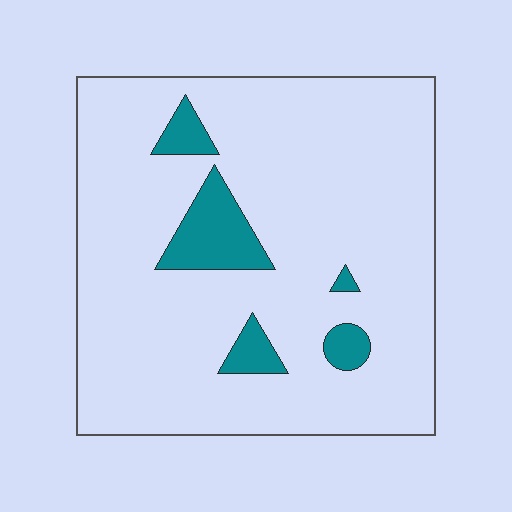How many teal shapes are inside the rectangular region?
5.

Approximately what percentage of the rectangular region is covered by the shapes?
Approximately 10%.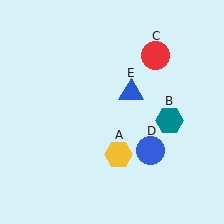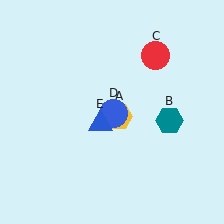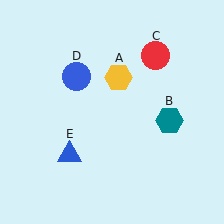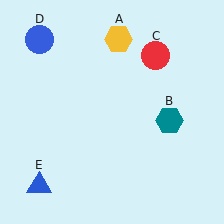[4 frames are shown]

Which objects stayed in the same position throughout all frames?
Teal hexagon (object B) and red circle (object C) remained stationary.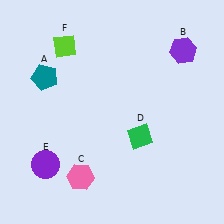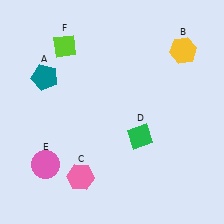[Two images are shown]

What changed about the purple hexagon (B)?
In Image 1, B is purple. In Image 2, it changed to yellow.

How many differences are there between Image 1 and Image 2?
There are 2 differences between the two images.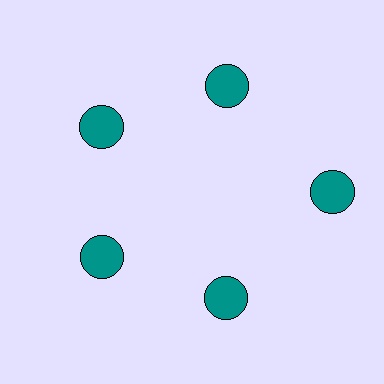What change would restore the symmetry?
The symmetry would be restored by moving it inward, back onto the ring so that all 5 circles sit at equal angles and equal distance from the center.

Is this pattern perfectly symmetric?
No. The 5 teal circles are arranged in a ring, but one element near the 3 o'clock position is pushed outward from the center, breaking the 5-fold rotational symmetry.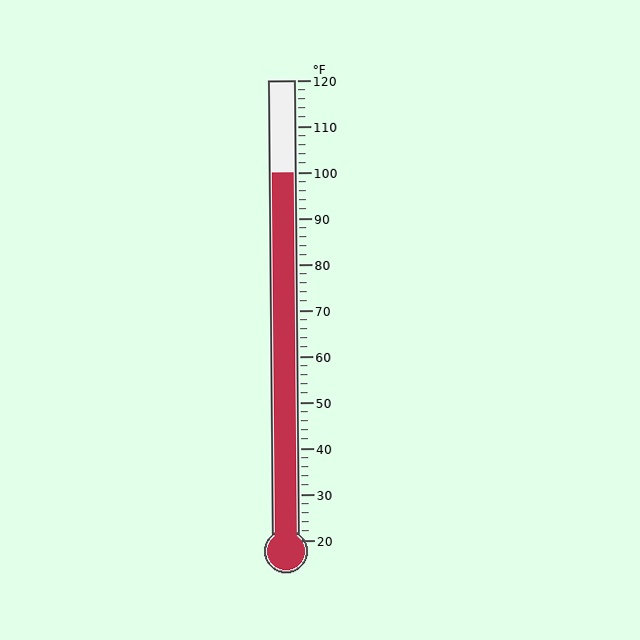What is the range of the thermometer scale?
The thermometer scale ranges from 20°F to 120°F.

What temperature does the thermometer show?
The thermometer shows approximately 100°F.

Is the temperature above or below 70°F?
The temperature is above 70°F.